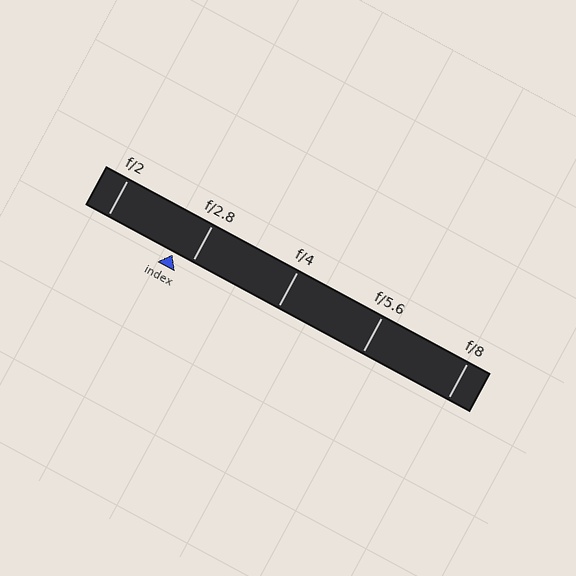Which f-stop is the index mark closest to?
The index mark is closest to f/2.8.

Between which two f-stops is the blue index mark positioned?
The index mark is between f/2 and f/2.8.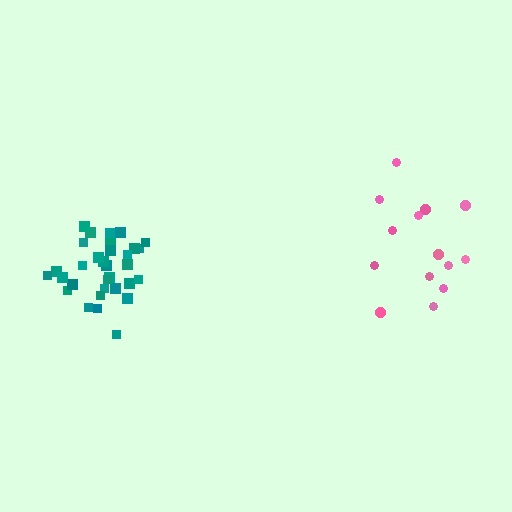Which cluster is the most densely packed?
Teal.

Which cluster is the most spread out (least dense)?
Pink.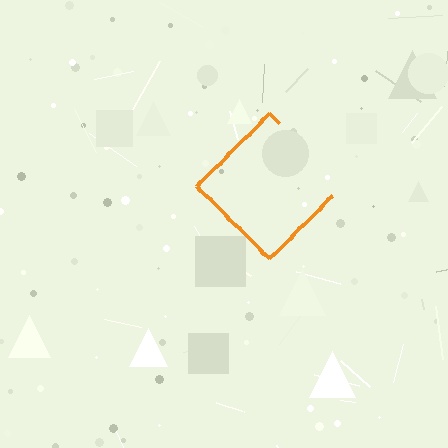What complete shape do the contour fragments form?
The contour fragments form a diamond.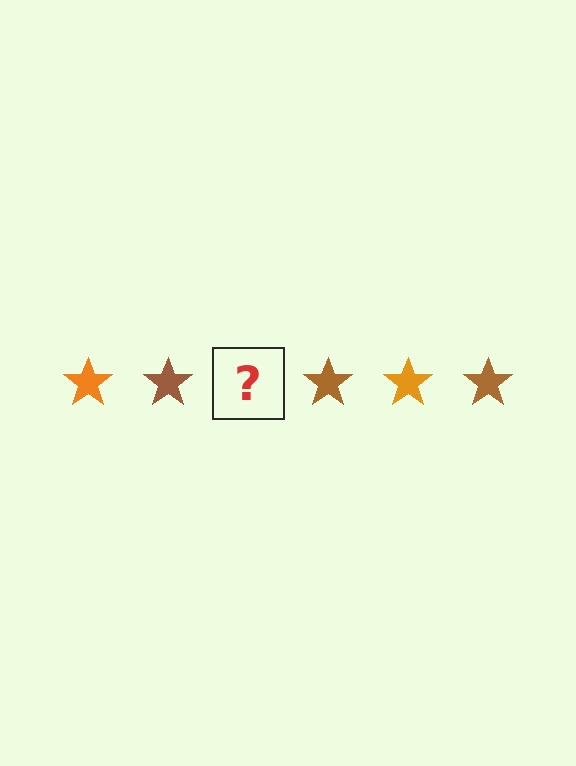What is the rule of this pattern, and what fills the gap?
The rule is that the pattern cycles through orange, brown stars. The gap should be filled with an orange star.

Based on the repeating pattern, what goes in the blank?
The blank should be an orange star.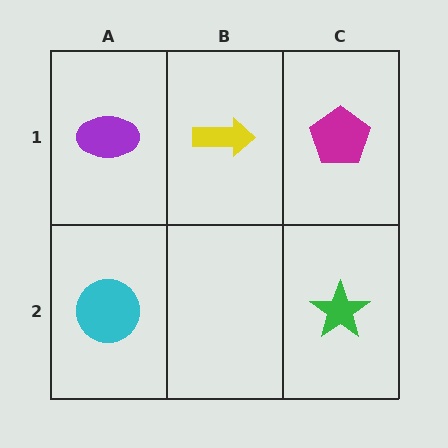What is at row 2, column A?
A cyan circle.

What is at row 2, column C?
A green star.